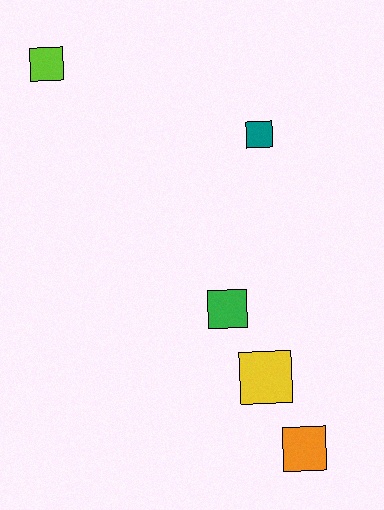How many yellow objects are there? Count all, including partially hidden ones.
There is 1 yellow object.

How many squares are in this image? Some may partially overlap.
There are 5 squares.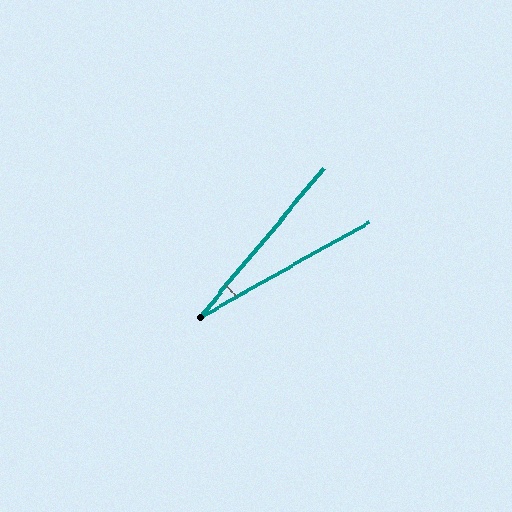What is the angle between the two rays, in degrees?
Approximately 21 degrees.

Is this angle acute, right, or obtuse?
It is acute.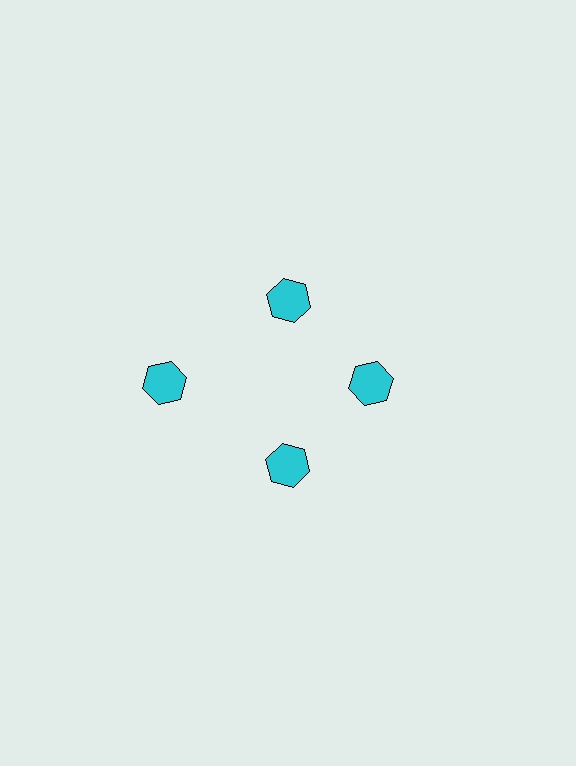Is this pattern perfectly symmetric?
No. The 4 cyan hexagons are arranged in a ring, but one element near the 9 o'clock position is pushed outward from the center, breaking the 4-fold rotational symmetry.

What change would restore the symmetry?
The symmetry would be restored by moving it inward, back onto the ring so that all 4 hexagons sit at equal angles and equal distance from the center.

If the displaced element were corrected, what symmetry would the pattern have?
It would have 4-fold rotational symmetry — the pattern would map onto itself every 90 degrees.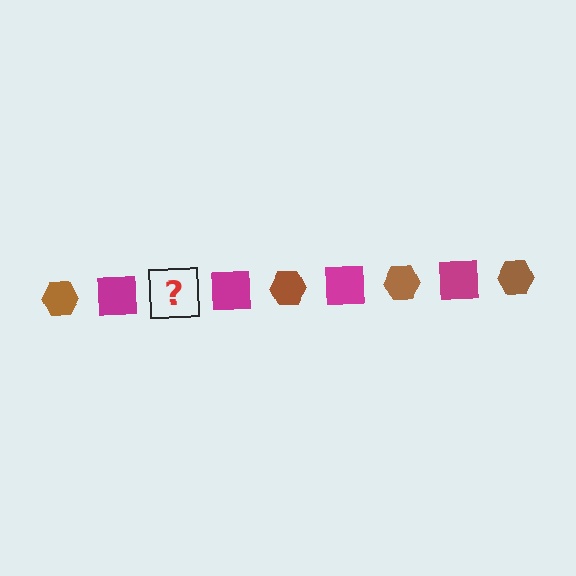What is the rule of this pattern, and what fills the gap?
The rule is that the pattern alternates between brown hexagon and magenta square. The gap should be filled with a brown hexagon.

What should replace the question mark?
The question mark should be replaced with a brown hexagon.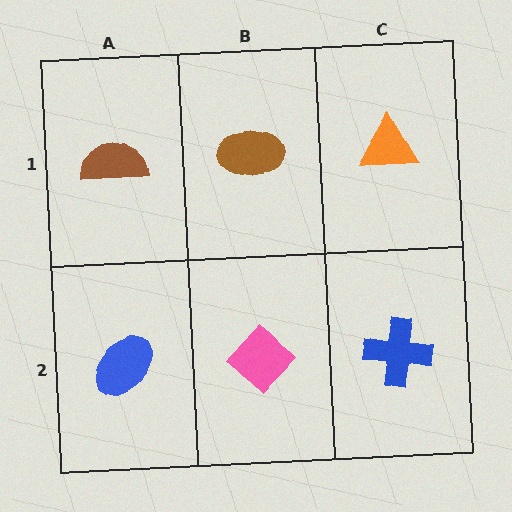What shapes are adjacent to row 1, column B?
A pink diamond (row 2, column B), a brown semicircle (row 1, column A), an orange triangle (row 1, column C).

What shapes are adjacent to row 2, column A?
A brown semicircle (row 1, column A), a pink diamond (row 2, column B).